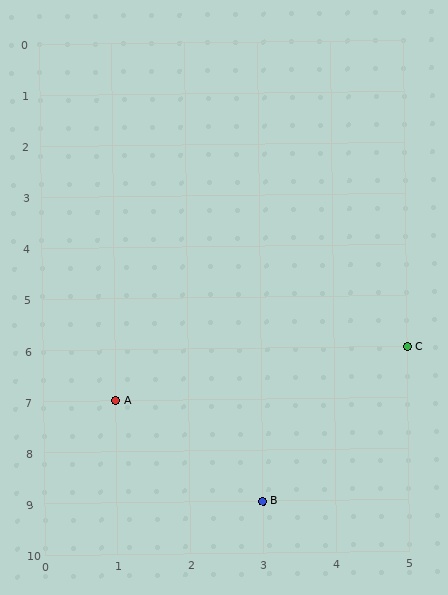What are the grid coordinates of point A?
Point A is at grid coordinates (1, 7).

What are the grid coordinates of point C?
Point C is at grid coordinates (5, 6).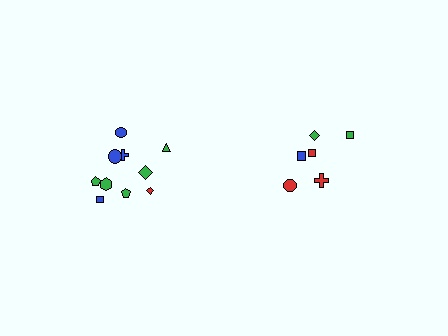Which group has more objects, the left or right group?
The left group.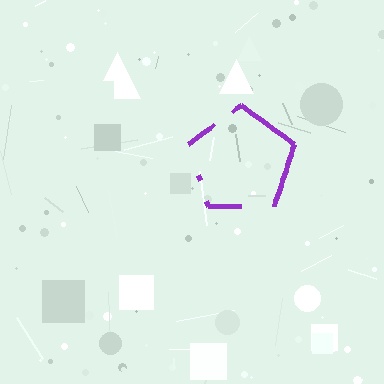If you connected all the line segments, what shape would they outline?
They would outline a pentagon.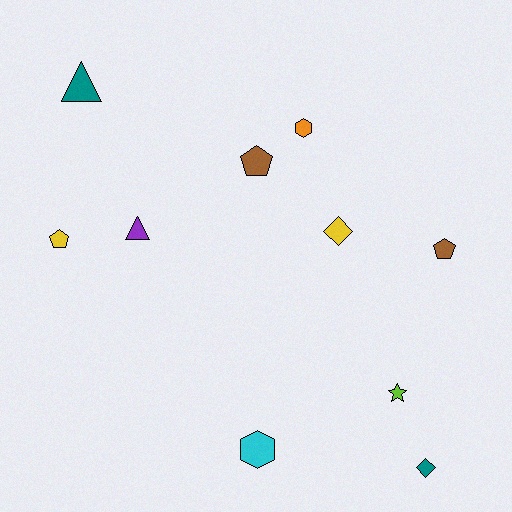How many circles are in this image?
There are no circles.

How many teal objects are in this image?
There are 2 teal objects.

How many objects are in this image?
There are 10 objects.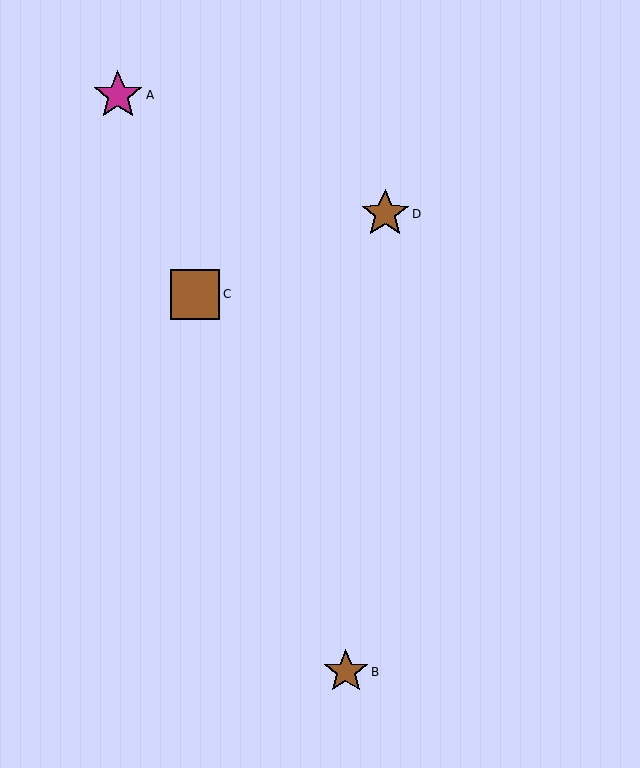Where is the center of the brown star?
The center of the brown star is at (346, 672).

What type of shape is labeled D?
Shape D is a brown star.